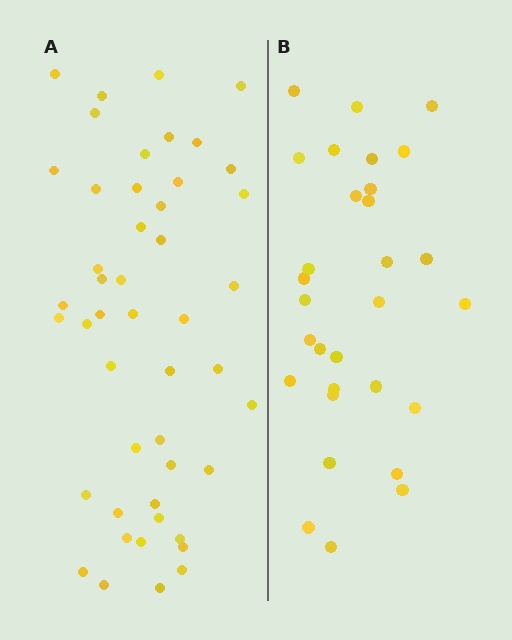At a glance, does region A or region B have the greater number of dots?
Region A (the left region) has more dots.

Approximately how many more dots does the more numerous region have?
Region A has approximately 15 more dots than region B.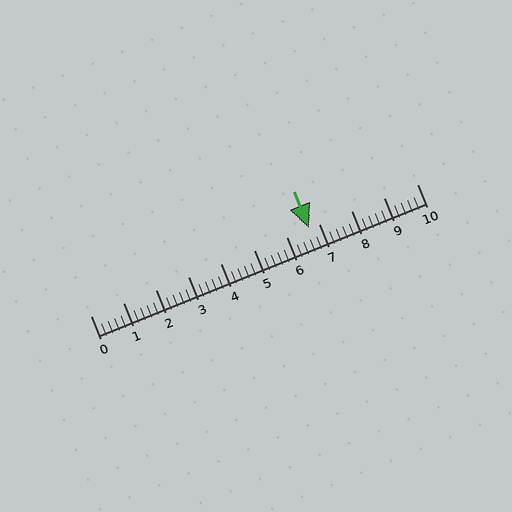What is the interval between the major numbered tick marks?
The major tick marks are spaced 1 units apart.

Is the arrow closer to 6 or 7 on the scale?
The arrow is closer to 7.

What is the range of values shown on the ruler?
The ruler shows values from 0 to 10.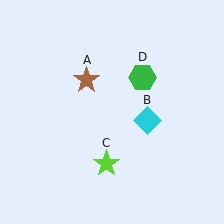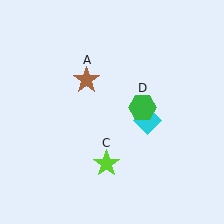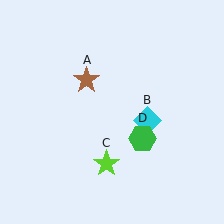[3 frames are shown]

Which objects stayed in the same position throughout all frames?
Brown star (object A) and cyan diamond (object B) and lime star (object C) remained stationary.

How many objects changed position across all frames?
1 object changed position: green hexagon (object D).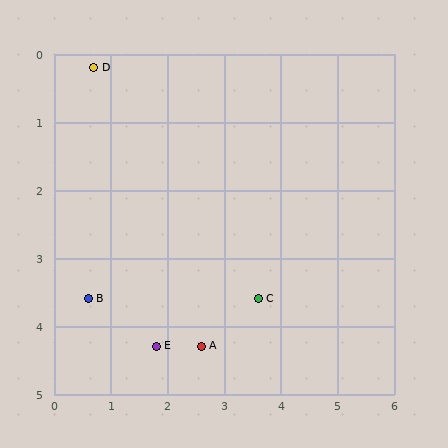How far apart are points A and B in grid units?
Points A and B are about 2.1 grid units apart.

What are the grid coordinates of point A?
Point A is at approximately (2.6, 4.3).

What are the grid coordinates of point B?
Point B is at approximately (0.6, 3.6).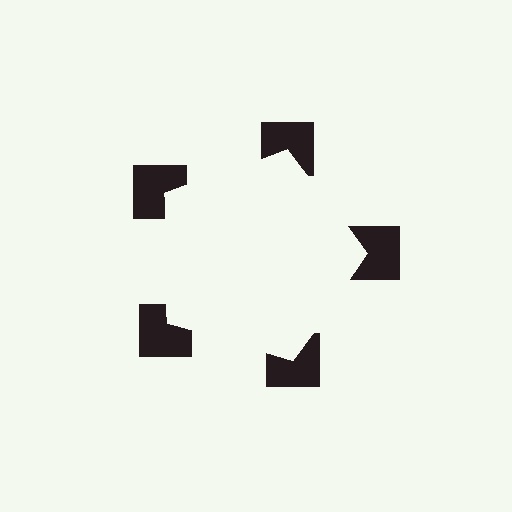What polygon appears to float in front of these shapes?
An illusory pentagon — its edges are inferred from the aligned wedge cuts in the notched squares, not physically drawn.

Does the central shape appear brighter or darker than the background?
It typically appears slightly brighter than the background, even though no actual brightness change is drawn.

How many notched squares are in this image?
There are 5 — one at each vertex of the illusory pentagon.